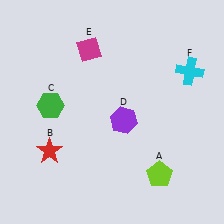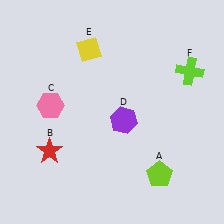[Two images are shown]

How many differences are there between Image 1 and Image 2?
There are 3 differences between the two images.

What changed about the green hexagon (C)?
In Image 1, C is green. In Image 2, it changed to pink.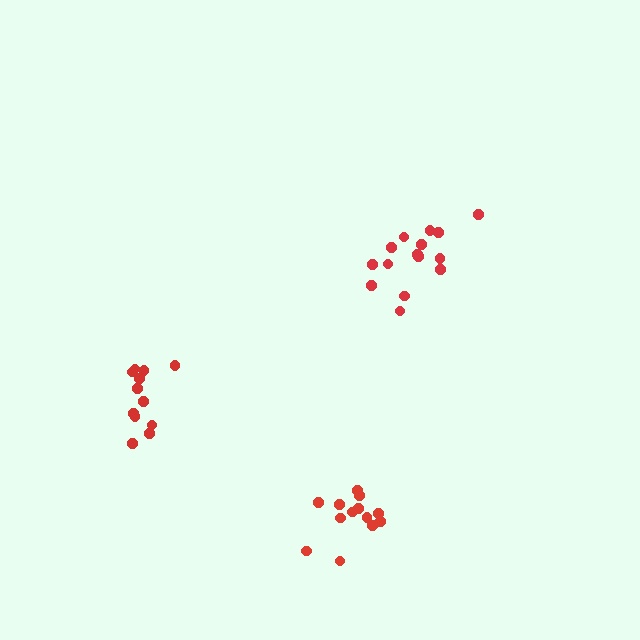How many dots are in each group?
Group 1: 12 dots, Group 2: 15 dots, Group 3: 13 dots (40 total).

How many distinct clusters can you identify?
There are 3 distinct clusters.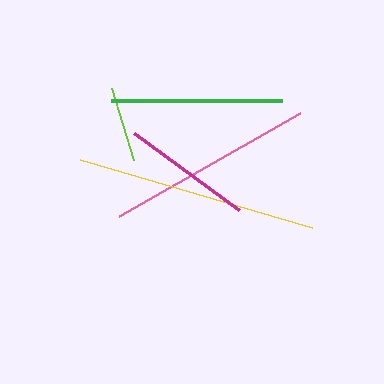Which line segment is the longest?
The yellow line is the longest at approximately 242 pixels.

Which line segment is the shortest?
The lime line is the shortest at approximately 75 pixels.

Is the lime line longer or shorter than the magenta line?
The magenta line is longer than the lime line.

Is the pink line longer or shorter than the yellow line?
The yellow line is longer than the pink line.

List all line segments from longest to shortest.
From longest to shortest: yellow, pink, green, magenta, lime.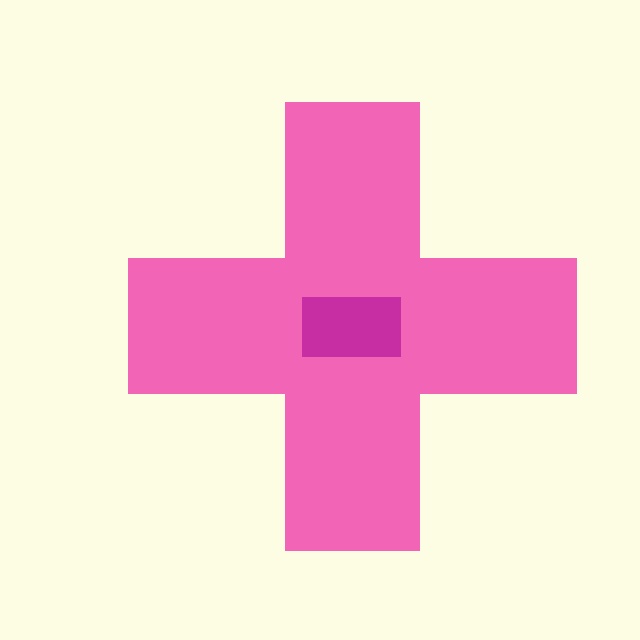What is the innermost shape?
The magenta rectangle.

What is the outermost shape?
The pink cross.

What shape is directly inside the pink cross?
The magenta rectangle.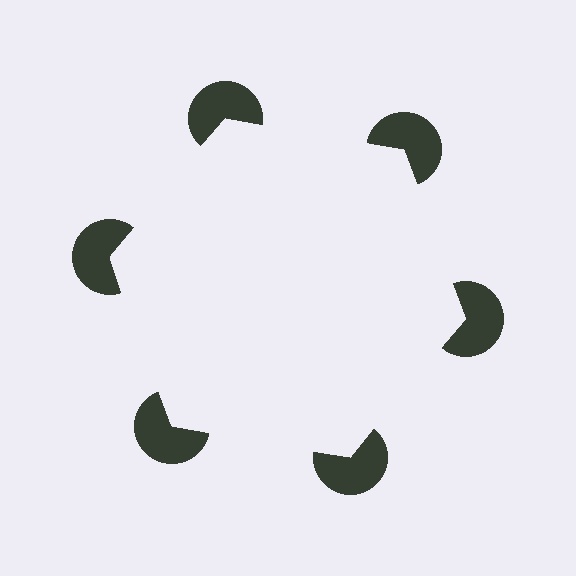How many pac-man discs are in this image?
There are 6 — one at each vertex of the illusory hexagon.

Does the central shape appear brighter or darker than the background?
It typically appears slightly brighter than the background, even though no actual brightness change is drawn.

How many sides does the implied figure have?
6 sides.